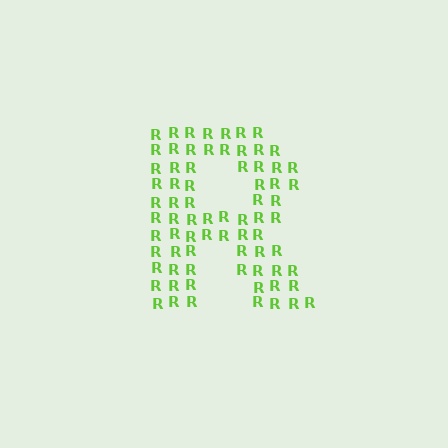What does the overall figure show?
The overall figure shows the letter R.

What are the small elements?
The small elements are letter R's.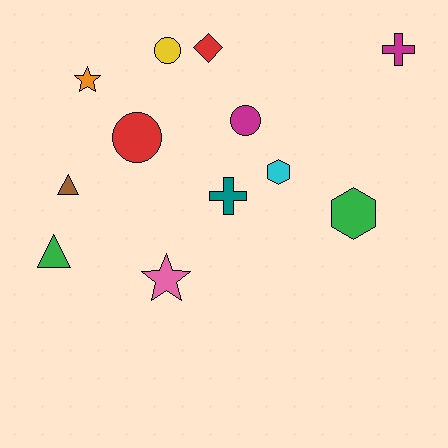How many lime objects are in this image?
There are no lime objects.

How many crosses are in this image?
There are 2 crosses.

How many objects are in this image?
There are 12 objects.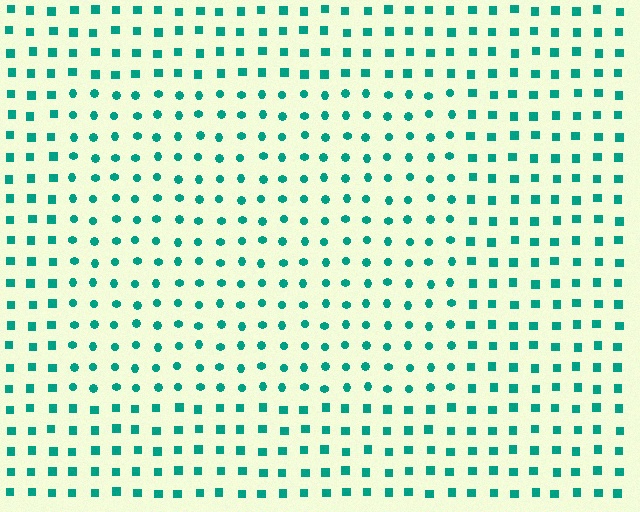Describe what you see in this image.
The image is filled with small teal elements arranged in a uniform grid. A rectangle-shaped region contains circles, while the surrounding area contains squares. The boundary is defined purely by the change in element shape.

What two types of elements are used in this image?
The image uses circles inside the rectangle region and squares outside it.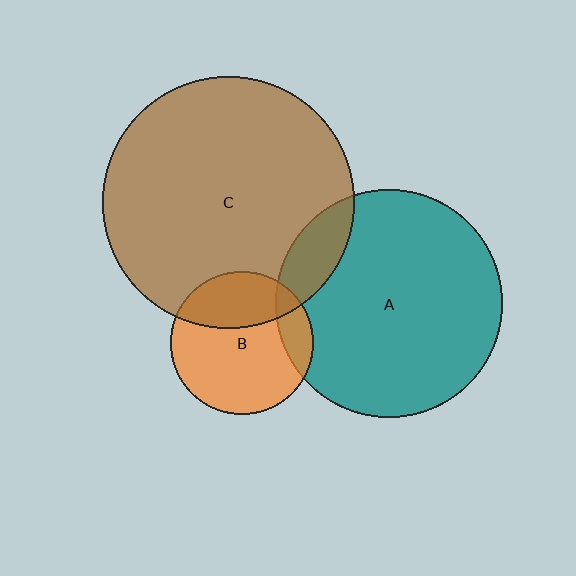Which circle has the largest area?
Circle C (brown).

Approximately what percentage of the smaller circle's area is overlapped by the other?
Approximately 10%.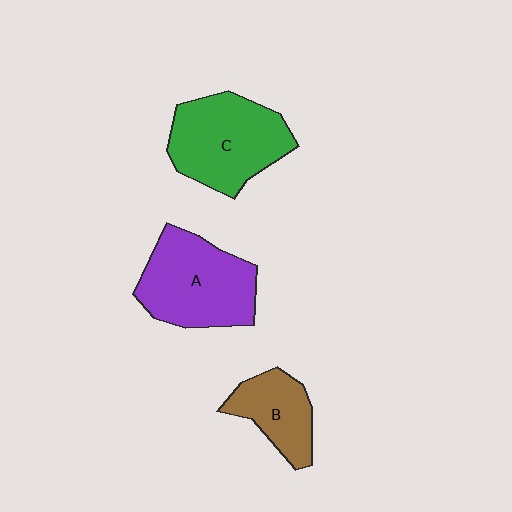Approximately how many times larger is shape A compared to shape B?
Approximately 1.8 times.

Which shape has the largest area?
Shape A (purple).